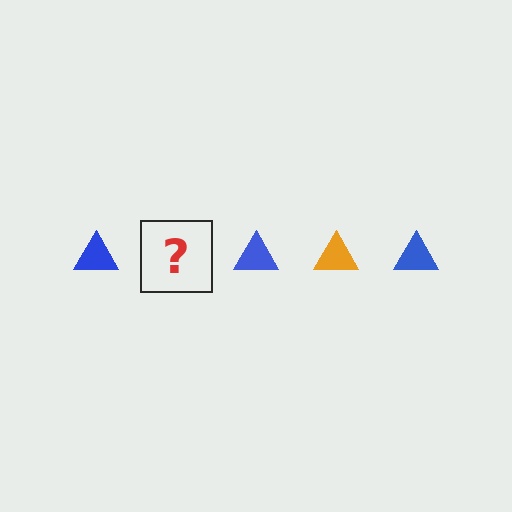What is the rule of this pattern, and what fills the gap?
The rule is that the pattern cycles through blue, orange triangles. The gap should be filled with an orange triangle.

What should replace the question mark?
The question mark should be replaced with an orange triangle.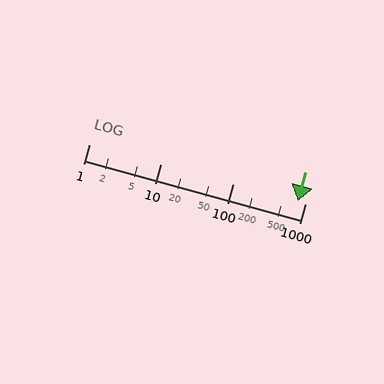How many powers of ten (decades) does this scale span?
The scale spans 3 decades, from 1 to 1000.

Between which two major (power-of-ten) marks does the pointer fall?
The pointer is between 100 and 1000.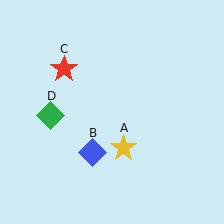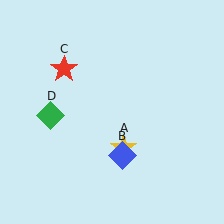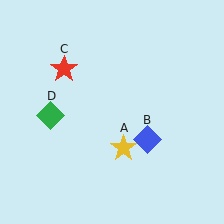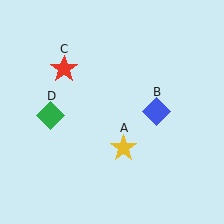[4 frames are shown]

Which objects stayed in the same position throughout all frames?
Yellow star (object A) and red star (object C) and green diamond (object D) remained stationary.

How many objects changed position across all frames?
1 object changed position: blue diamond (object B).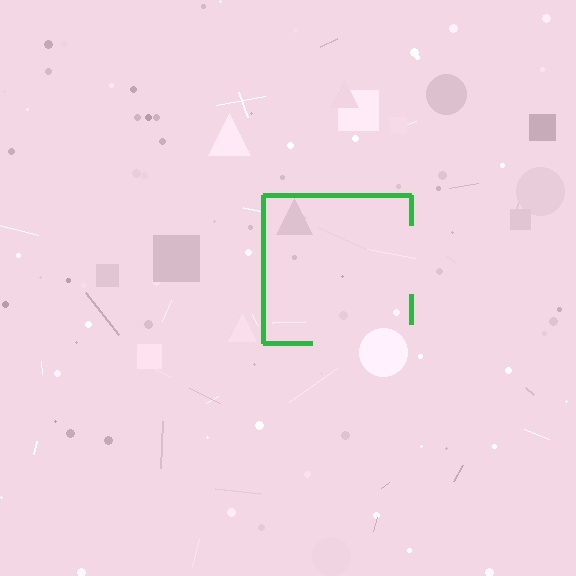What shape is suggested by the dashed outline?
The dashed outline suggests a square.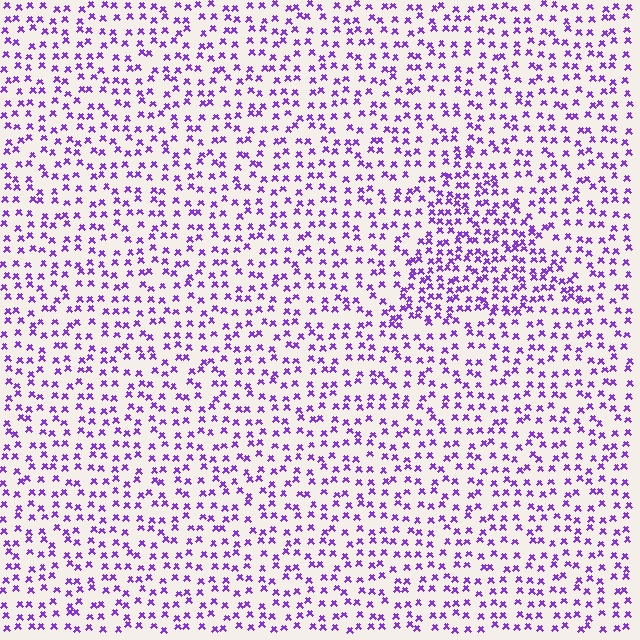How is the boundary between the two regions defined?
The boundary is defined by a change in element density (approximately 1.7x ratio). All elements are the same color, size, and shape.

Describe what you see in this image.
The image contains small purple elements arranged at two different densities. A triangle-shaped region is visible where the elements are more densely packed than the surrounding area.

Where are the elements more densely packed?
The elements are more densely packed inside the triangle boundary.